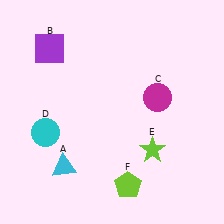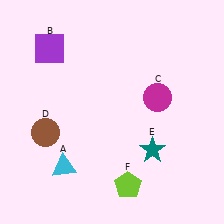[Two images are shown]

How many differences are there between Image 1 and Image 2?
There are 2 differences between the two images.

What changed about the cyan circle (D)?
In Image 1, D is cyan. In Image 2, it changed to brown.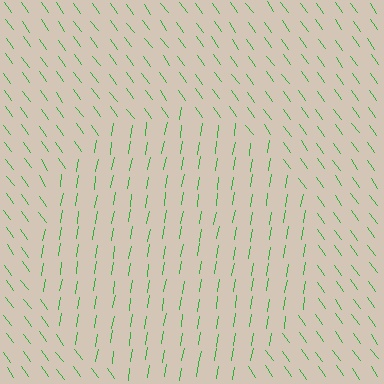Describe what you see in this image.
The image is filled with small green line segments. A circle region in the image has lines oriented differently from the surrounding lines, creating a visible texture boundary.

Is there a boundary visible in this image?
Yes, there is a texture boundary formed by a change in line orientation.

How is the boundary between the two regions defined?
The boundary is defined purely by a change in line orientation (approximately 45 degrees difference). All lines are the same color and thickness.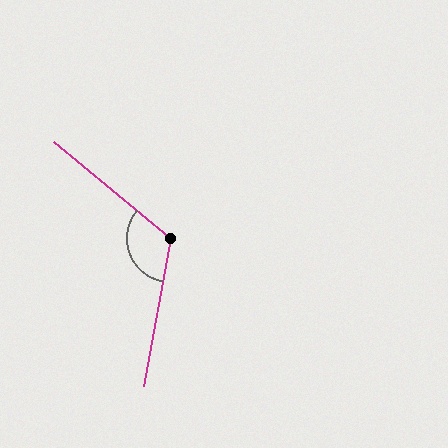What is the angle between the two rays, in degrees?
Approximately 119 degrees.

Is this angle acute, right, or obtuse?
It is obtuse.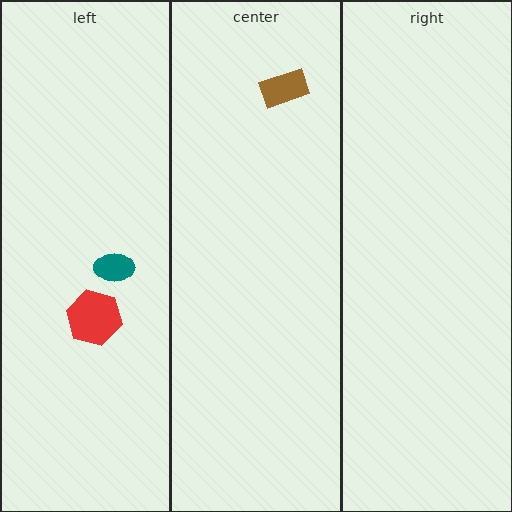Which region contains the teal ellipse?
The left region.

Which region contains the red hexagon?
The left region.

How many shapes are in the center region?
1.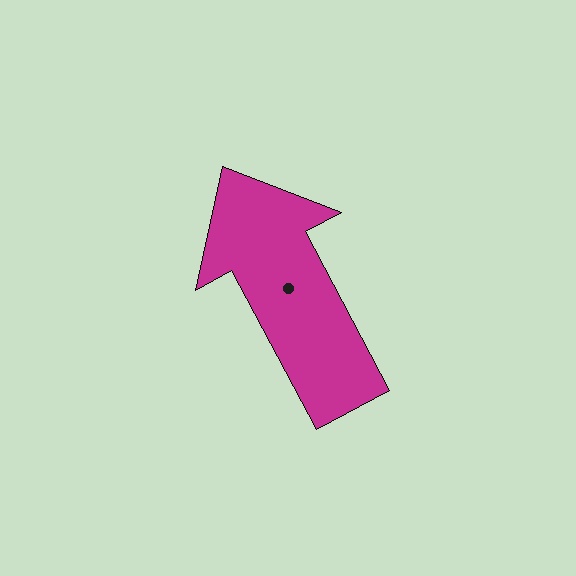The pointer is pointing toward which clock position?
Roughly 11 o'clock.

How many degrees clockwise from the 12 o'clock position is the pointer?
Approximately 332 degrees.